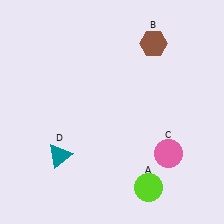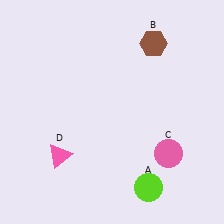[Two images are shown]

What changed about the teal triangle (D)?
In Image 1, D is teal. In Image 2, it changed to pink.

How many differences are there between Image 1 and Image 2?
There is 1 difference between the two images.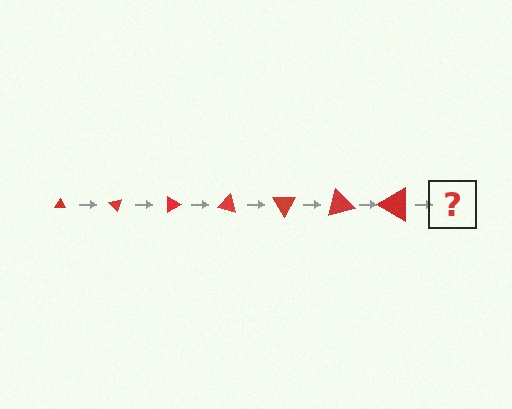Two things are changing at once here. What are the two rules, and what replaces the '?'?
The two rules are that the triangle grows larger each step and it rotates 45 degrees each step. The '?' should be a triangle, larger than the previous one and rotated 315 degrees from the start.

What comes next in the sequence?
The next element should be a triangle, larger than the previous one and rotated 315 degrees from the start.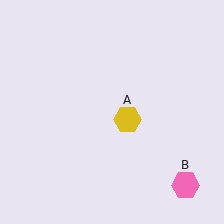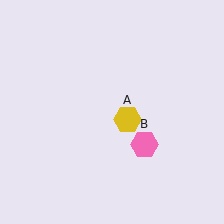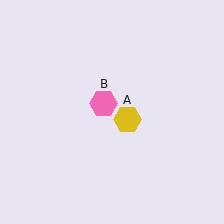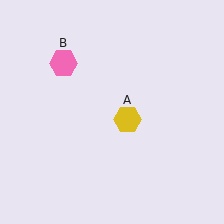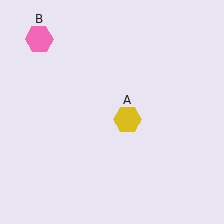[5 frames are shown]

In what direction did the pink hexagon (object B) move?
The pink hexagon (object B) moved up and to the left.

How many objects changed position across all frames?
1 object changed position: pink hexagon (object B).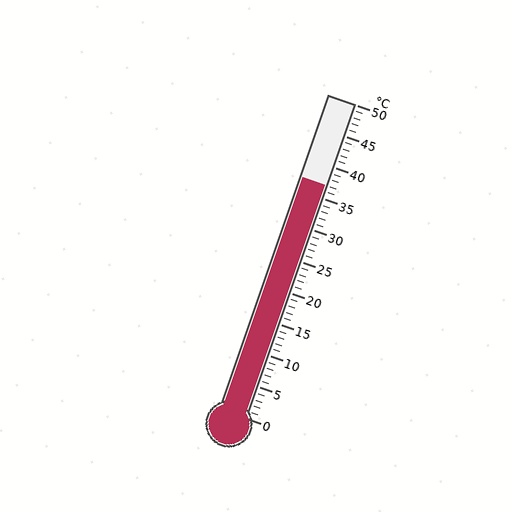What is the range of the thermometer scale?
The thermometer scale ranges from 0°C to 50°C.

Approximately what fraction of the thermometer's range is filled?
The thermometer is filled to approximately 75% of its range.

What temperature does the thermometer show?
The thermometer shows approximately 37°C.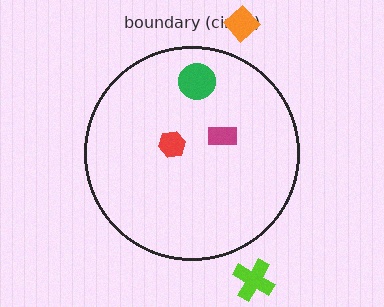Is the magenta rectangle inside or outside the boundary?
Inside.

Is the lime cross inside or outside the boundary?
Outside.